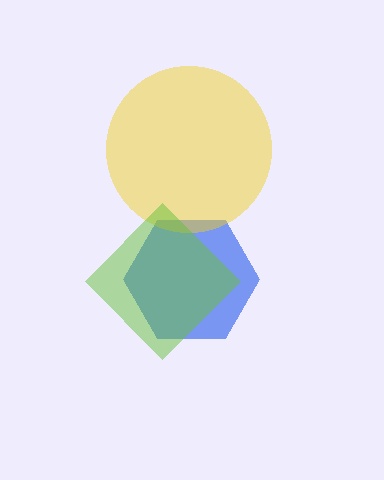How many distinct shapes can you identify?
There are 3 distinct shapes: a blue hexagon, a yellow circle, a lime diamond.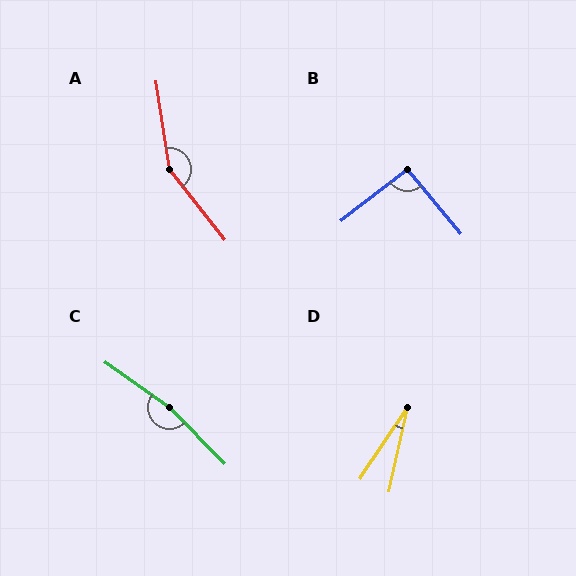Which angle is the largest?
C, at approximately 170 degrees.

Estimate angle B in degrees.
Approximately 92 degrees.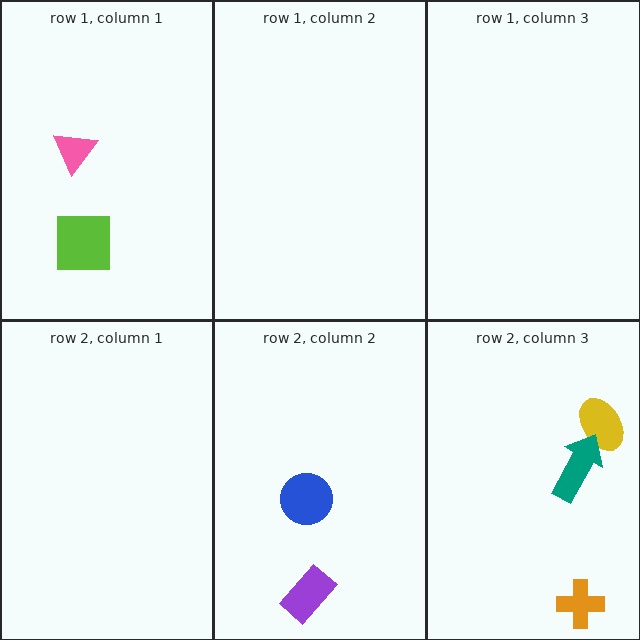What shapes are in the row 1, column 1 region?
The lime square, the pink triangle.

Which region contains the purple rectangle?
The row 2, column 2 region.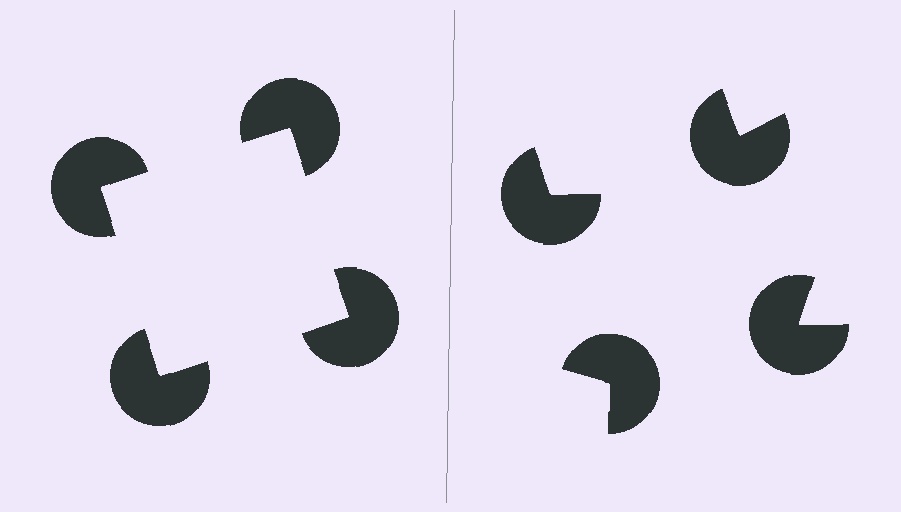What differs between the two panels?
The pac-man discs are positioned identically on both sides; only the wedge orientations differ. On the left they align to a square; on the right they are misaligned.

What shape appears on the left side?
An illusory square.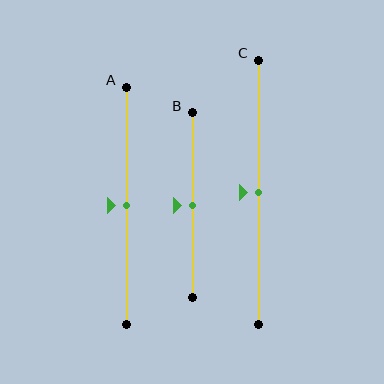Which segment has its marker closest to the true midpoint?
Segment A has its marker closest to the true midpoint.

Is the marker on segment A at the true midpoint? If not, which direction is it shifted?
Yes, the marker on segment A is at the true midpoint.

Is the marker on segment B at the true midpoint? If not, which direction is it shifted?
Yes, the marker on segment B is at the true midpoint.